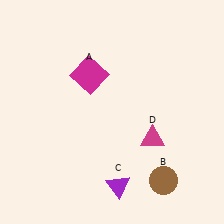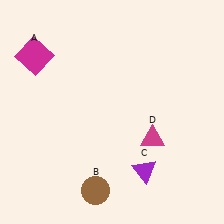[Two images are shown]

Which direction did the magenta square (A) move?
The magenta square (A) moved left.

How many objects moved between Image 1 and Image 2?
3 objects moved between the two images.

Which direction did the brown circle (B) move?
The brown circle (B) moved left.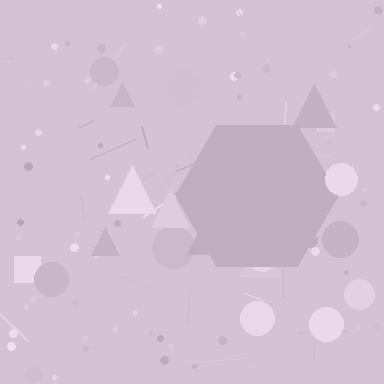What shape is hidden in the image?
A hexagon is hidden in the image.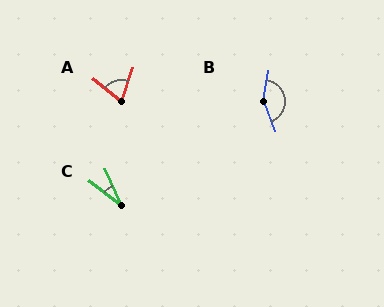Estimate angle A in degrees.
Approximately 69 degrees.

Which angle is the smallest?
C, at approximately 27 degrees.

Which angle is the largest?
B, at approximately 149 degrees.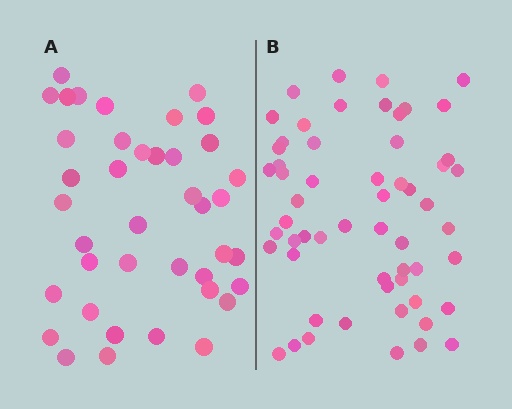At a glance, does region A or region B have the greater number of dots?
Region B (the right region) has more dots.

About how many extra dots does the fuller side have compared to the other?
Region B has approximately 15 more dots than region A.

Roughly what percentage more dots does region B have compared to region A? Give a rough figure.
About 40% more.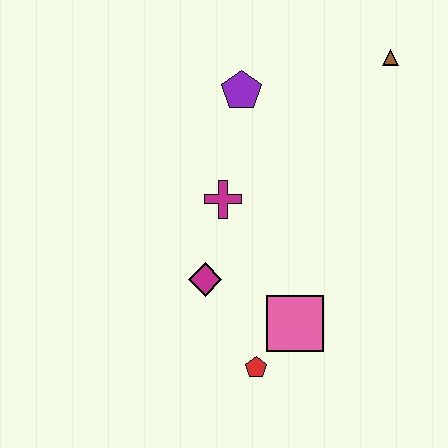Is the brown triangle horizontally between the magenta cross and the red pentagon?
No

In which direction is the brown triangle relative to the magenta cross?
The brown triangle is to the right of the magenta cross.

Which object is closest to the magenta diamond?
The magenta cross is closest to the magenta diamond.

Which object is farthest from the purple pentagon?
The red pentagon is farthest from the purple pentagon.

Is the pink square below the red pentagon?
No